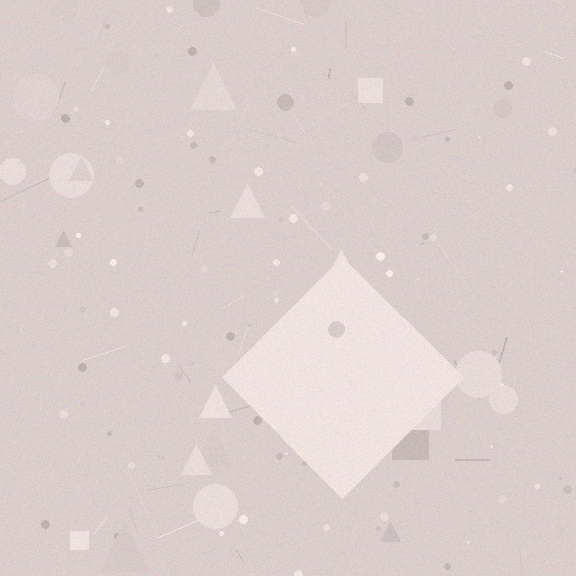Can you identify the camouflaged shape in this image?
The camouflaged shape is a diamond.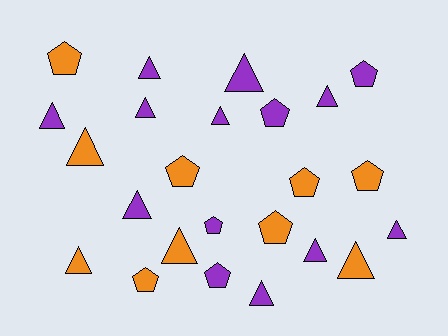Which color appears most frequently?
Purple, with 14 objects.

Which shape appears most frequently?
Triangle, with 14 objects.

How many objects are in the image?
There are 24 objects.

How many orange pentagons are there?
There are 6 orange pentagons.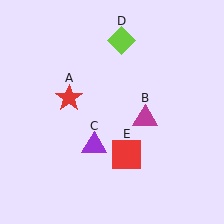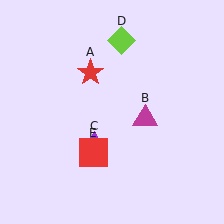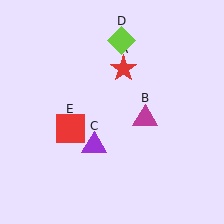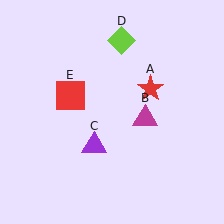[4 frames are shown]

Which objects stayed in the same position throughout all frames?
Magenta triangle (object B) and purple triangle (object C) and lime diamond (object D) remained stationary.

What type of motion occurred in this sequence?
The red star (object A), red square (object E) rotated clockwise around the center of the scene.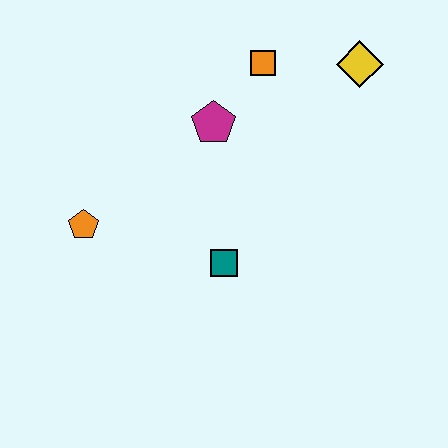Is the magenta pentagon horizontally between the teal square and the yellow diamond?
No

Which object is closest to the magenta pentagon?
The orange square is closest to the magenta pentagon.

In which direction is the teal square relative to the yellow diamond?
The teal square is below the yellow diamond.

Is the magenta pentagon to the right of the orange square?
No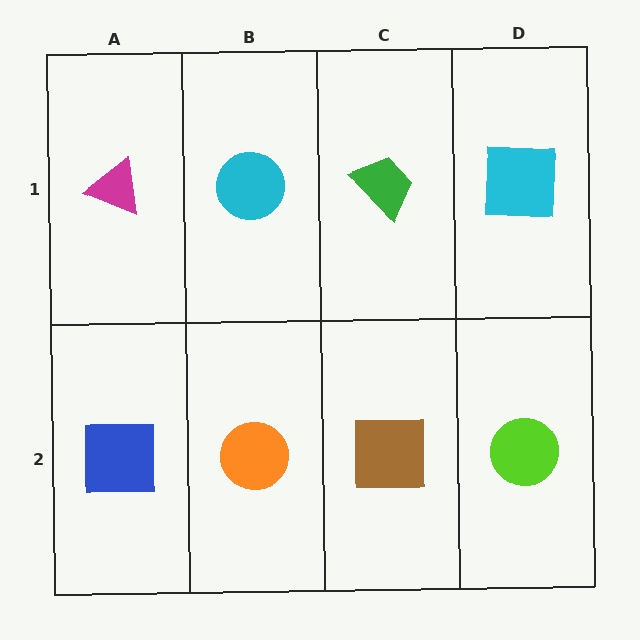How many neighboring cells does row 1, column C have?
3.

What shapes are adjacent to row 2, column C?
A green trapezoid (row 1, column C), an orange circle (row 2, column B), a lime circle (row 2, column D).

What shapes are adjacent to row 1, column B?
An orange circle (row 2, column B), a magenta triangle (row 1, column A), a green trapezoid (row 1, column C).